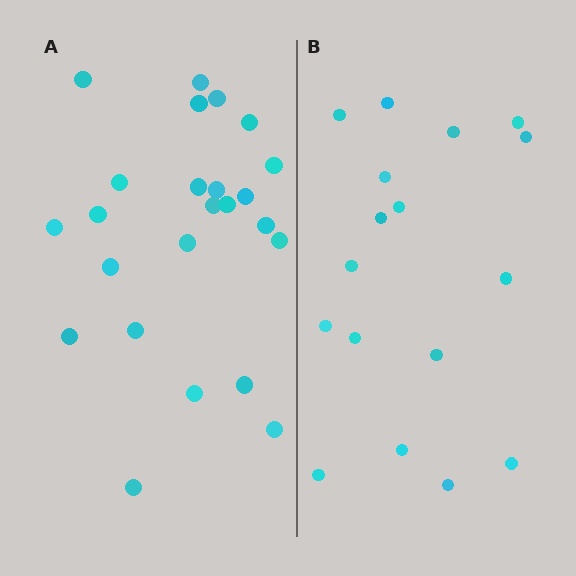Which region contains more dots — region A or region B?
Region A (the left region) has more dots.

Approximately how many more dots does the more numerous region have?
Region A has roughly 8 or so more dots than region B.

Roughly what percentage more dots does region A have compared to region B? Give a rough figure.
About 40% more.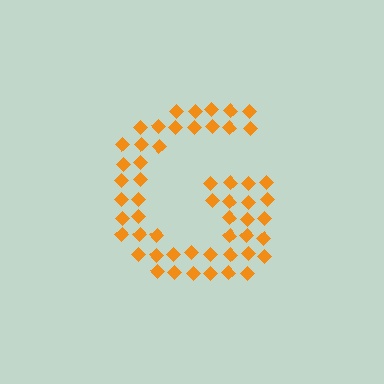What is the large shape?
The large shape is the letter G.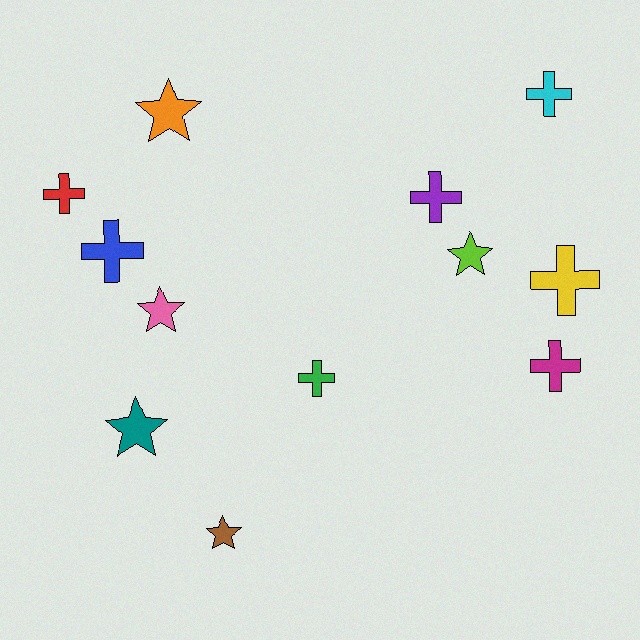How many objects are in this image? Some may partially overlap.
There are 12 objects.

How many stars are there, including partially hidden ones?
There are 5 stars.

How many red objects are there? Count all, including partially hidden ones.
There is 1 red object.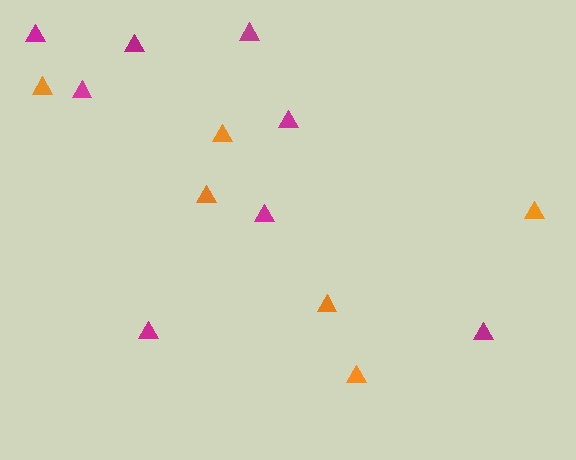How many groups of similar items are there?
There are 2 groups: one group of orange triangles (6) and one group of magenta triangles (8).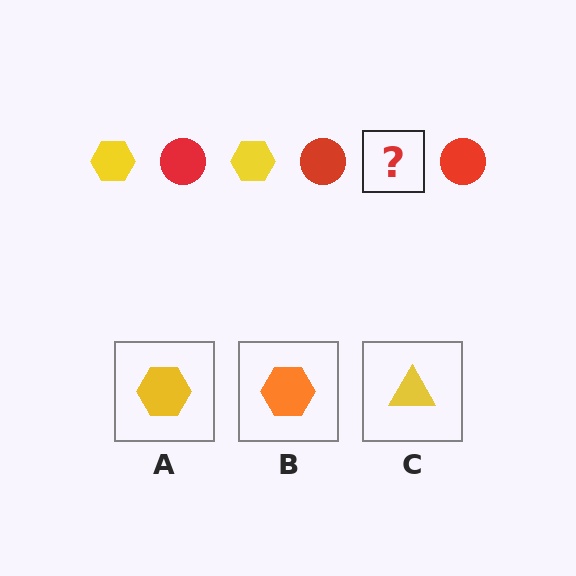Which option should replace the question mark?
Option A.